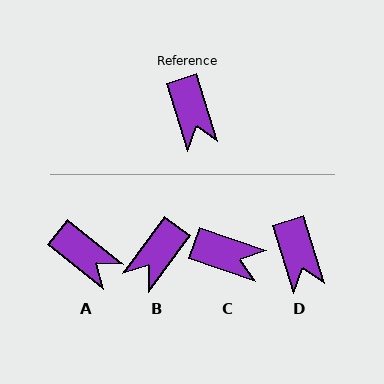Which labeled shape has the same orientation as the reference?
D.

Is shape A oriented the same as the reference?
No, it is off by about 34 degrees.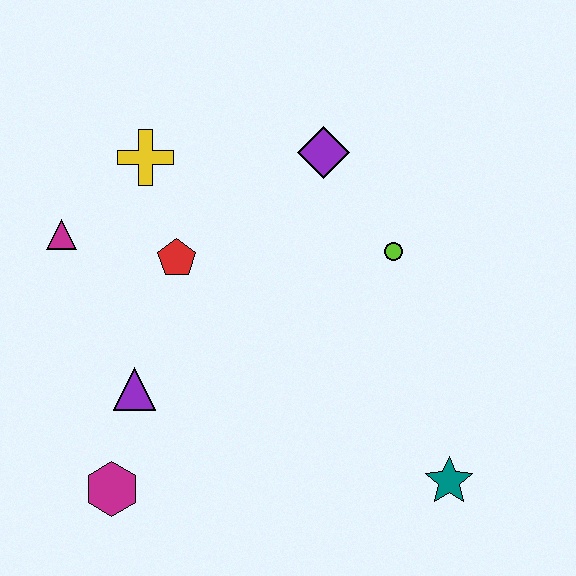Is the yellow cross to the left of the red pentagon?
Yes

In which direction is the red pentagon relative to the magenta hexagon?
The red pentagon is above the magenta hexagon.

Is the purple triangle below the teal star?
No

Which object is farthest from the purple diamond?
The magenta hexagon is farthest from the purple diamond.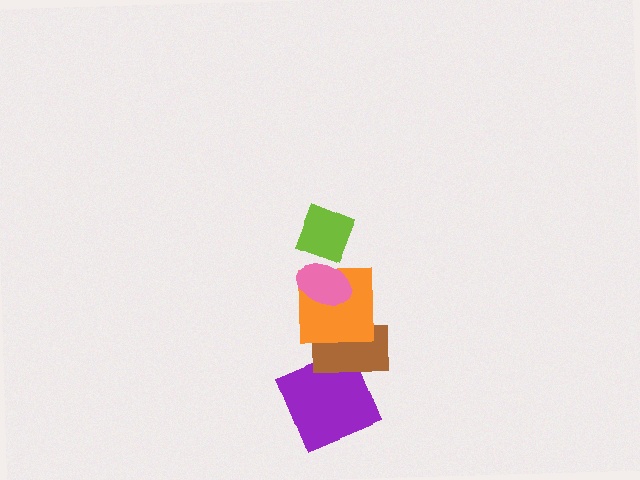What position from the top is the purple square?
The purple square is 5th from the top.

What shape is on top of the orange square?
The pink ellipse is on top of the orange square.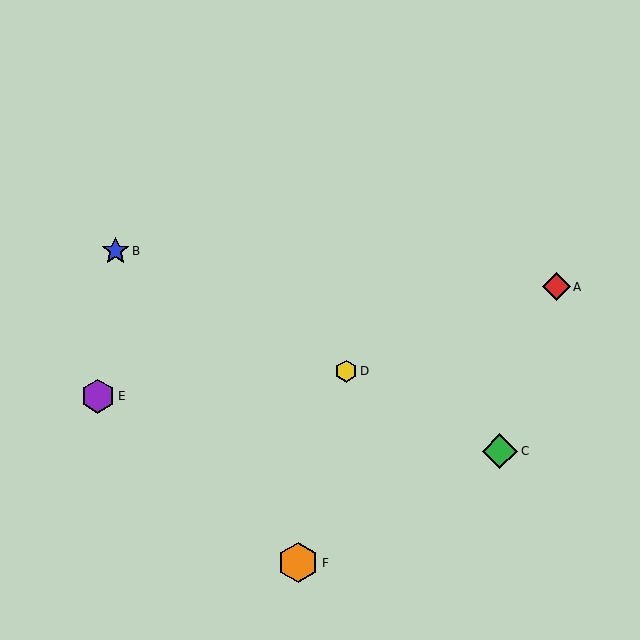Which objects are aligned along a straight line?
Objects B, C, D are aligned along a straight line.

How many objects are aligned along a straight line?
3 objects (B, C, D) are aligned along a straight line.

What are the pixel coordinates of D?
Object D is at (346, 371).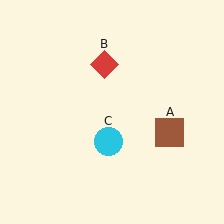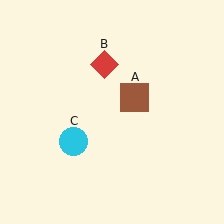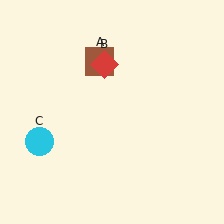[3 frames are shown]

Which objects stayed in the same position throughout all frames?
Red diamond (object B) remained stationary.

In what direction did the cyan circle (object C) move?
The cyan circle (object C) moved left.